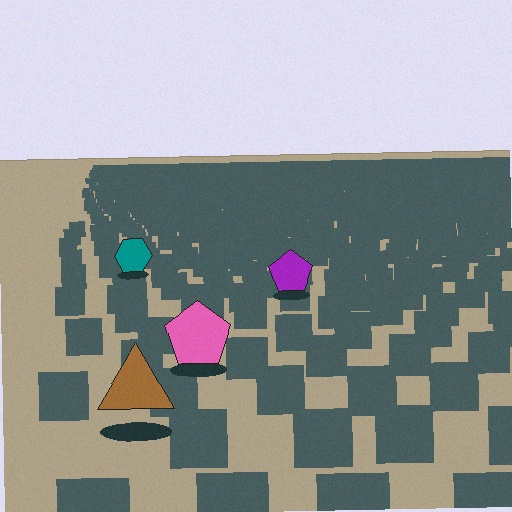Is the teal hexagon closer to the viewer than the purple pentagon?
No. The purple pentagon is closer — you can tell from the texture gradient: the ground texture is coarser near it.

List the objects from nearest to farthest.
From nearest to farthest: the brown triangle, the pink pentagon, the purple pentagon, the teal hexagon.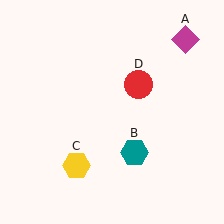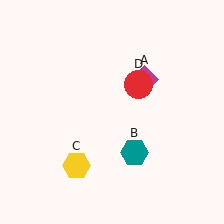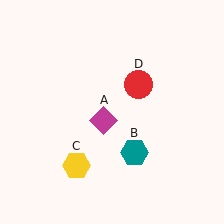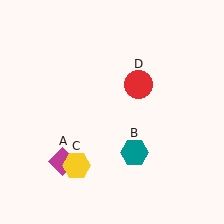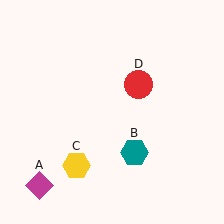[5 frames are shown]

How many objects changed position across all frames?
1 object changed position: magenta diamond (object A).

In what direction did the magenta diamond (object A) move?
The magenta diamond (object A) moved down and to the left.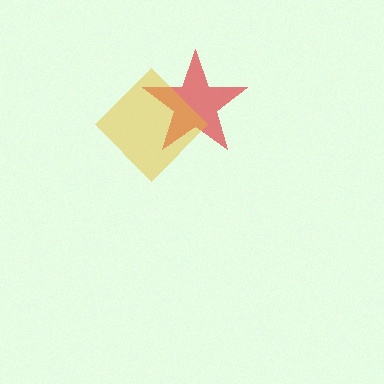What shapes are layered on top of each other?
The layered shapes are: a red star, a yellow diamond.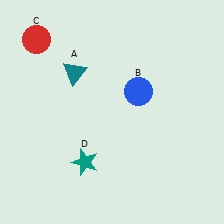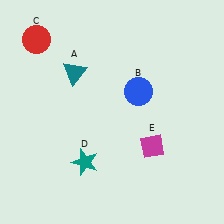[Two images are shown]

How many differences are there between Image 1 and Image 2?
There is 1 difference between the two images.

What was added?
A magenta diamond (E) was added in Image 2.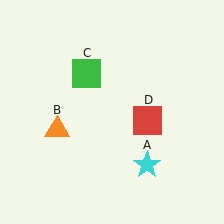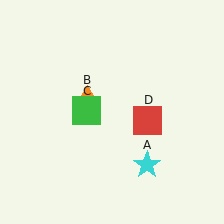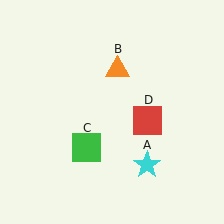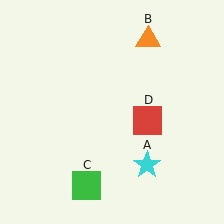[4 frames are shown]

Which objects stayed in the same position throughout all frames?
Cyan star (object A) and red square (object D) remained stationary.